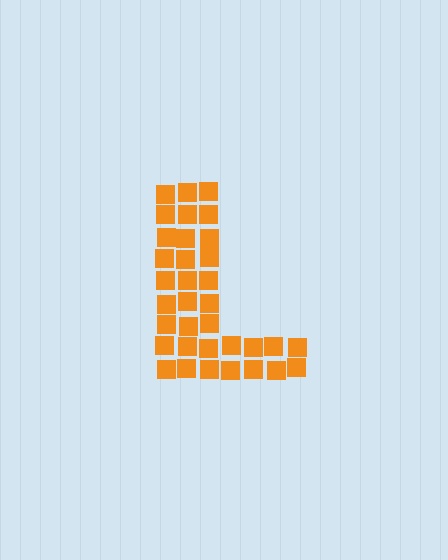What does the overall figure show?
The overall figure shows the letter L.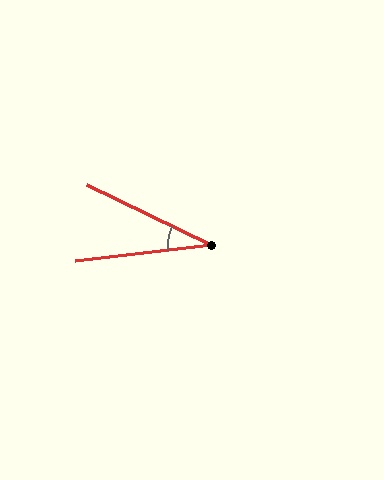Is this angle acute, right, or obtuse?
It is acute.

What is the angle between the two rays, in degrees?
Approximately 33 degrees.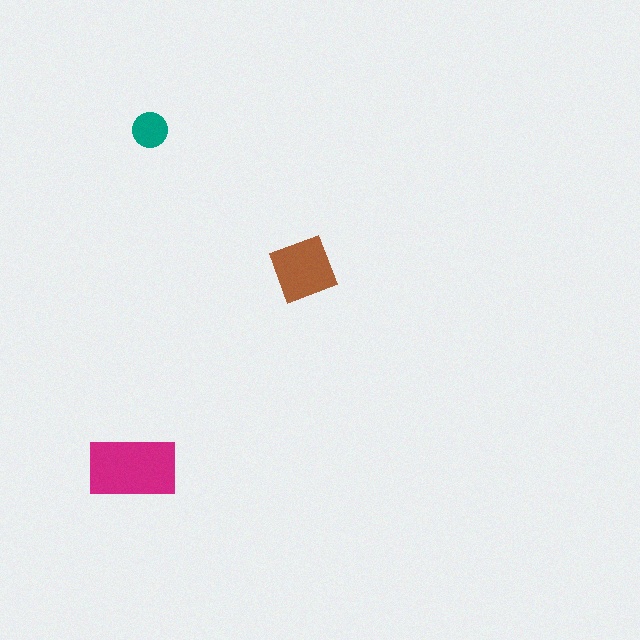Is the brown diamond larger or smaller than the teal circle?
Larger.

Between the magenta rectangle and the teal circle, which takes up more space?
The magenta rectangle.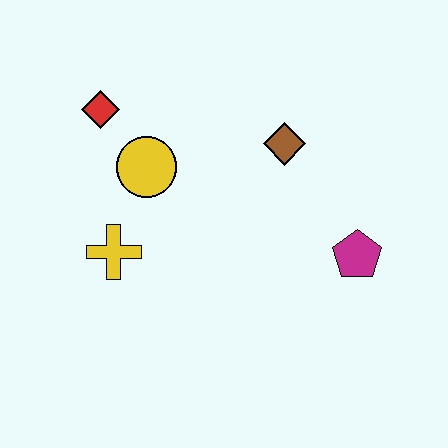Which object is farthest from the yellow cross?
The magenta pentagon is farthest from the yellow cross.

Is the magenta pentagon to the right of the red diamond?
Yes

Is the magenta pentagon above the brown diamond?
No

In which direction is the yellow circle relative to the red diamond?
The yellow circle is below the red diamond.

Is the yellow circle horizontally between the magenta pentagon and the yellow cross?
Yes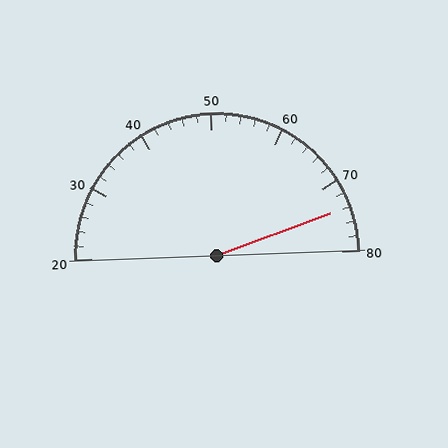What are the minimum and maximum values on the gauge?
The gauge ranges from 20 to 80.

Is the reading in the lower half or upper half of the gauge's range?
The reading is in the upper half of the range (20 to 80).